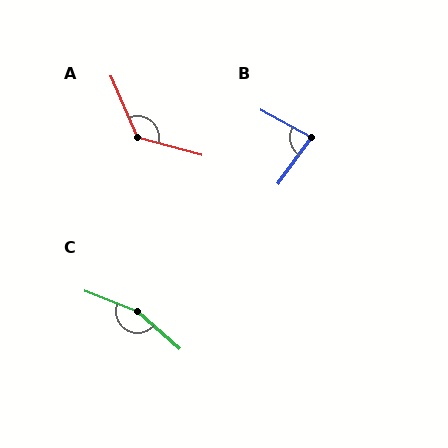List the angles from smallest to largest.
B (83°), A (128°), C (160°).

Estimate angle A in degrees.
Approximately 128 degrees.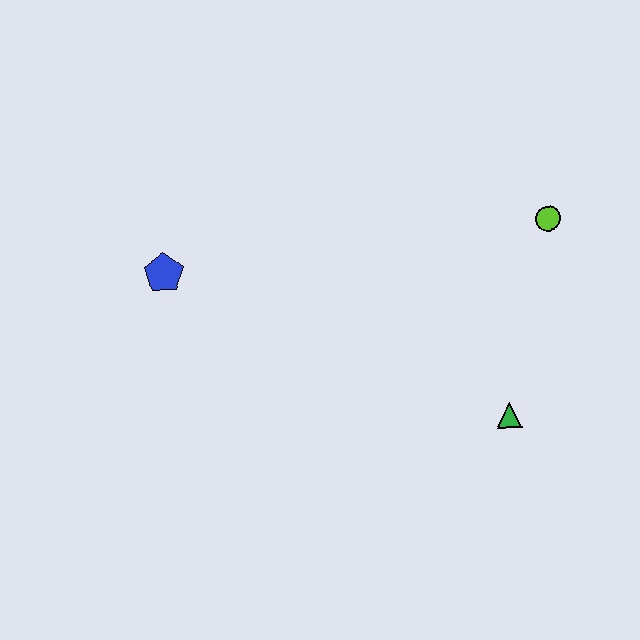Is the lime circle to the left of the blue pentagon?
No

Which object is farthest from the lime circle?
The blue pentagon is farthest from the lime circle.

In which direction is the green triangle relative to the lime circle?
The green triangle is below the lime circle.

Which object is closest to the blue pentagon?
The green triangle is closest to the blue pentagon.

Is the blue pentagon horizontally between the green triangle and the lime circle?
No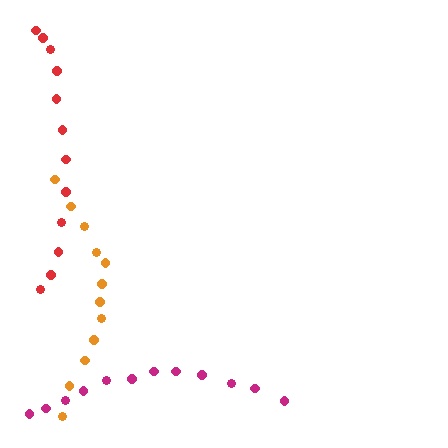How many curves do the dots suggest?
There are 3 distinct paths.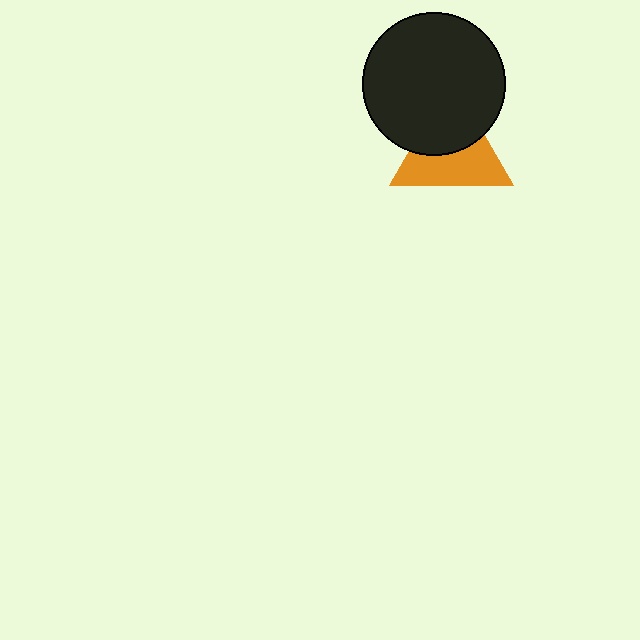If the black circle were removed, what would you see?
You would see the complete orange triangle.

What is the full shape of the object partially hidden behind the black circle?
The partially hidden object is an orange triangle.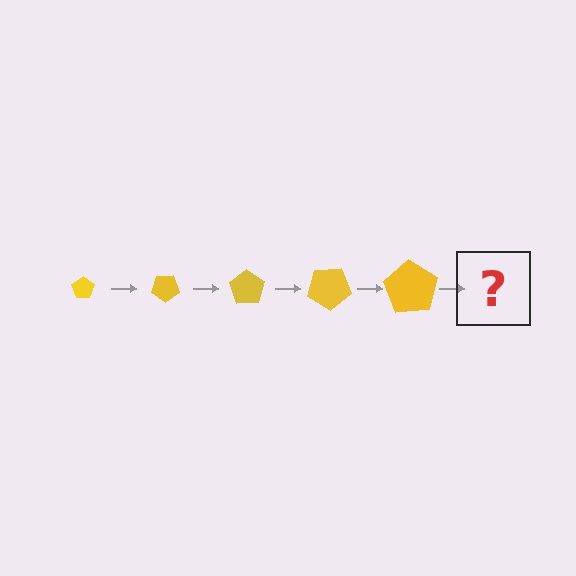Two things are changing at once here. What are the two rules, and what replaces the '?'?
The two rules are that the pentagon grows larger each step and it rotates 35 degrees each step. The '?' should be a pentagon, larger than the previous one and rotated 175 degrees from the start.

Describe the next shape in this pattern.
It should be a pentagon, larger than the previous one and rotated 175 degrees from the start.